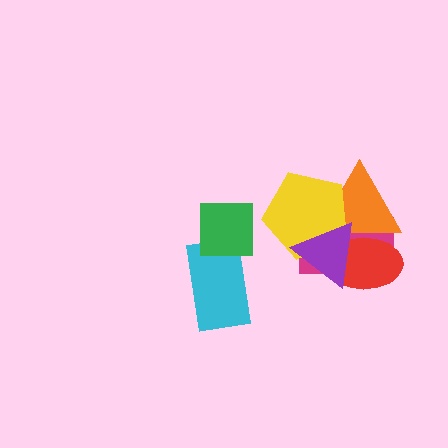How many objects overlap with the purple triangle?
4 objects overlap with the purple triangle.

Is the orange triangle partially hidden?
Yes, it is partially covered by another shape.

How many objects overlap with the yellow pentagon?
4 objects overlap with the yellow pentagon.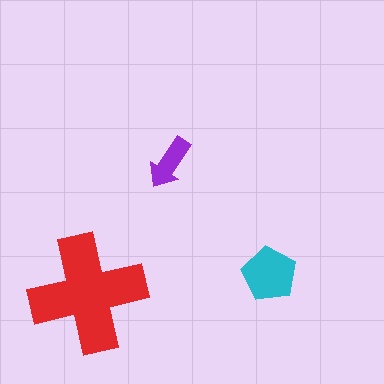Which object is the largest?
The red cross.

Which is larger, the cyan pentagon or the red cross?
The red cross.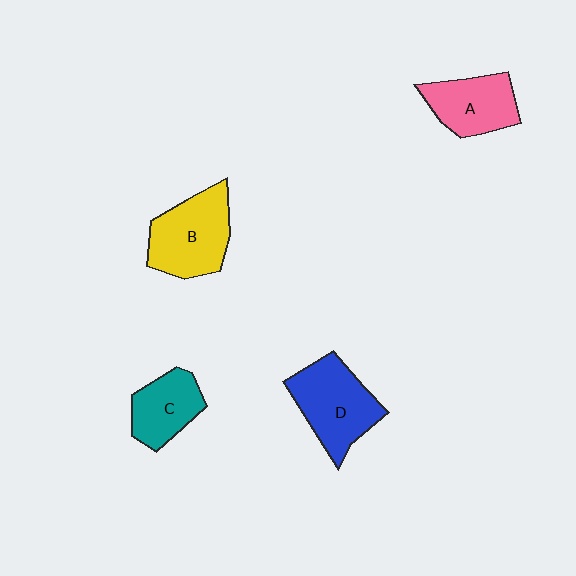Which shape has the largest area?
Shape D (blue).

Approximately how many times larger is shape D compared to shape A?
Approximately 1.3 times.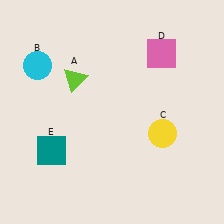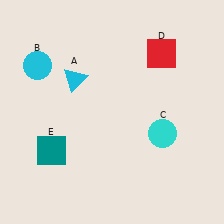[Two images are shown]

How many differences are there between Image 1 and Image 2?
There are 3 differences between the two images.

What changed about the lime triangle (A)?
In Image 1, A is lime. In Image 2, it changed to cyan.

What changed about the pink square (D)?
In Image 1, D is pink. In Image 2, it changed to red.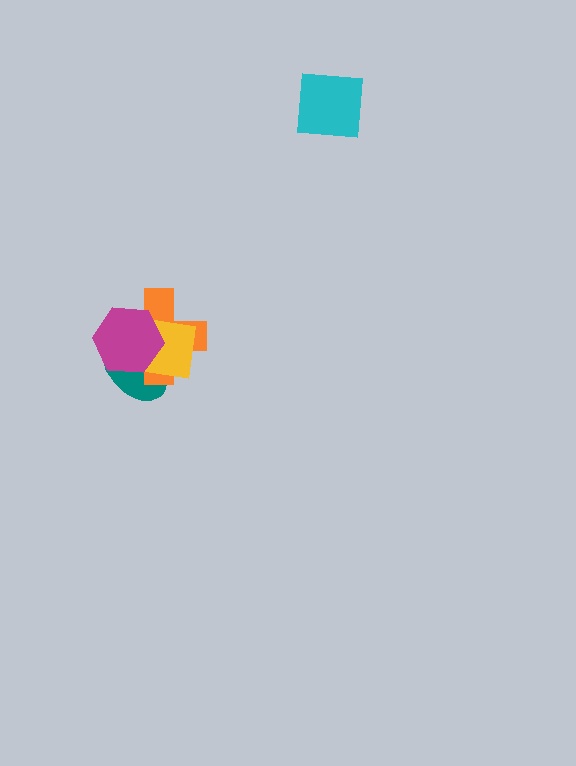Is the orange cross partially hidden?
Yes, it is partially covered by another shape.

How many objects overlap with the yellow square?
3 objects overlap with the yellow square.